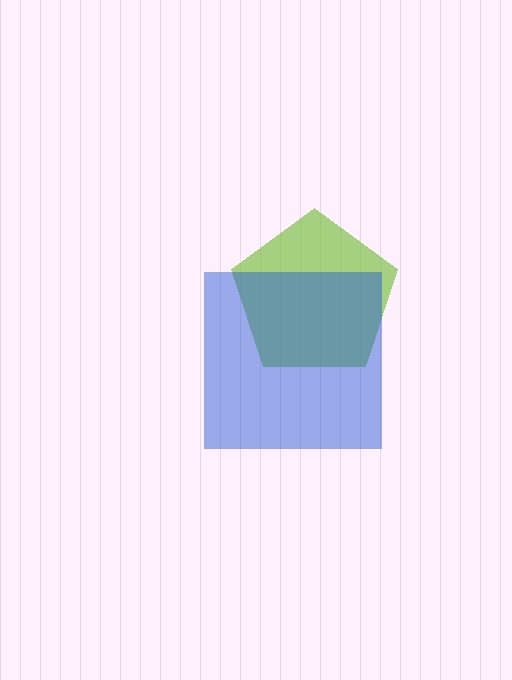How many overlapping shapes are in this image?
There are 2 overlapping shapes in the image.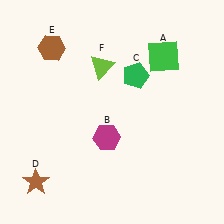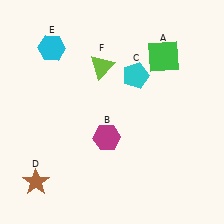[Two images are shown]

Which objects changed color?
C changed from green to cyan. E changed from brown to cyan.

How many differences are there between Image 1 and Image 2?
There are 2 differences between the two images.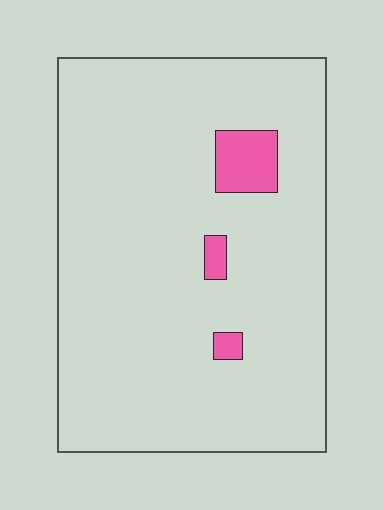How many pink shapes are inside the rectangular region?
3.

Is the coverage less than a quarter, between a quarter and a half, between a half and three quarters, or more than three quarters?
Less than a quarter.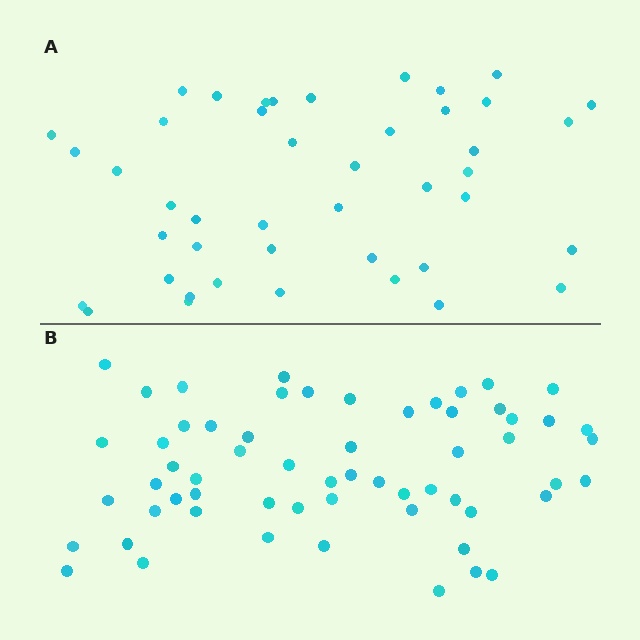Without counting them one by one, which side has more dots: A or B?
Region B (the bottom region) has more dots.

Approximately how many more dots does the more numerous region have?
Region B has approximately 15 more dots than region A.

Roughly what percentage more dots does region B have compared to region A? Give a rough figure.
About 35% more.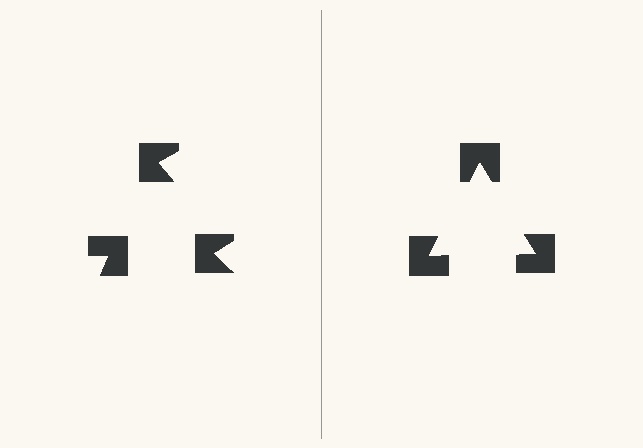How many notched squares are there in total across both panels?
6 — 3 on each side.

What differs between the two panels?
The notched squares are positioned identically on both sides; only the wedge orientations differ. On the right they align to a triangle; on the left they are misaligned.